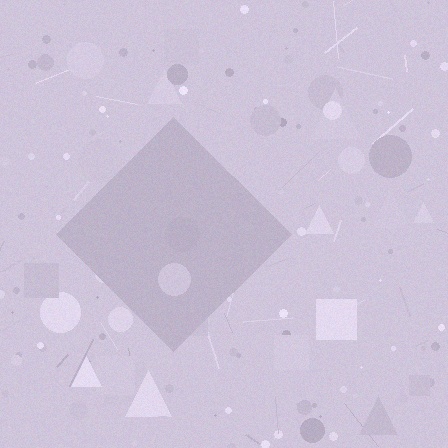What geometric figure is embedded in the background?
A diamond is embedded in the background.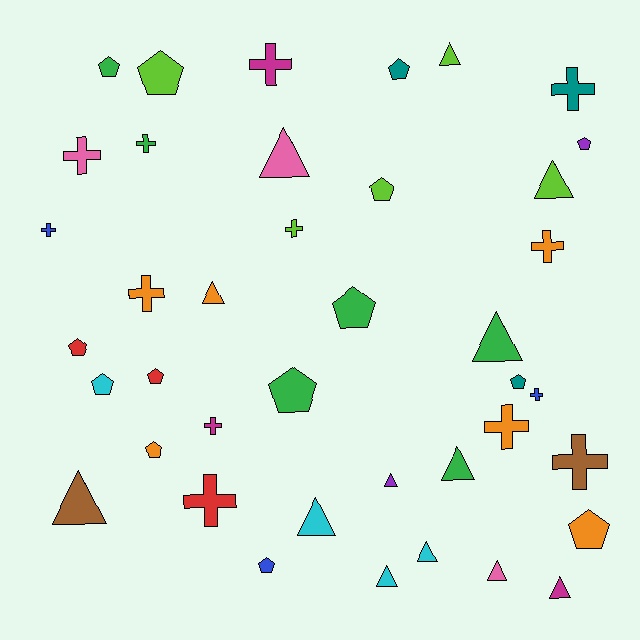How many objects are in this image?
There are 40 objects.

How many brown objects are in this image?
There are 2 brown objects.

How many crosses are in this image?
There are 13 crosses.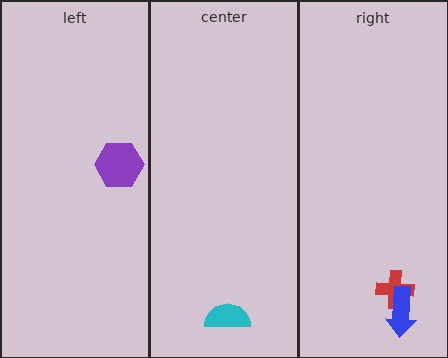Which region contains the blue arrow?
The right region.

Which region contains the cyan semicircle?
The center region.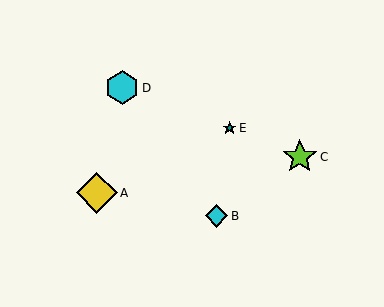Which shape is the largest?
The yellow diamond (labeled A) is the largest.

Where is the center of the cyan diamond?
The center of the cyan diamond is at (216, 216).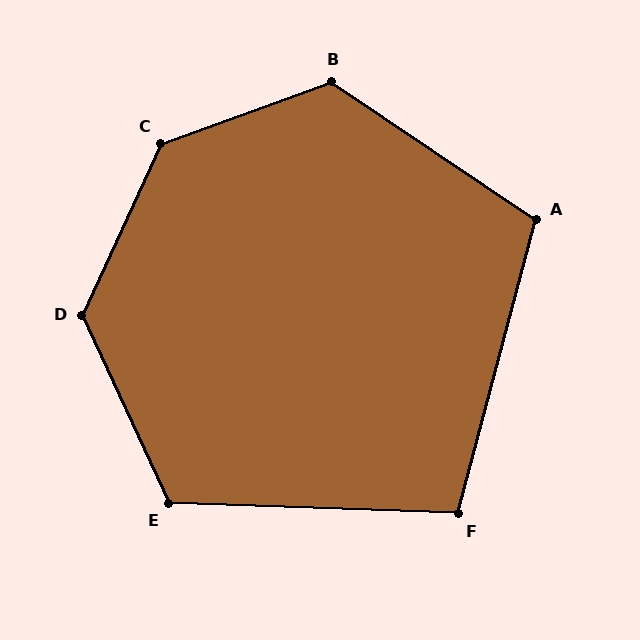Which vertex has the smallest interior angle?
F, at approximately 103 degrees.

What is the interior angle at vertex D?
Approximately 131 degrees (obtuse).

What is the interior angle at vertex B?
Approximately 126 degrees (obtuse).